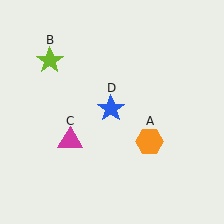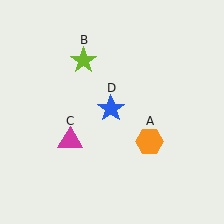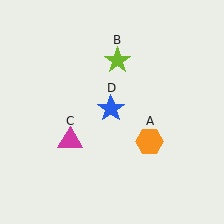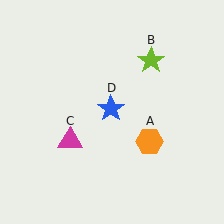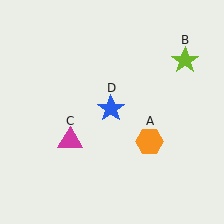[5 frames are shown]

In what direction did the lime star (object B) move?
The lime star (object B) moved right.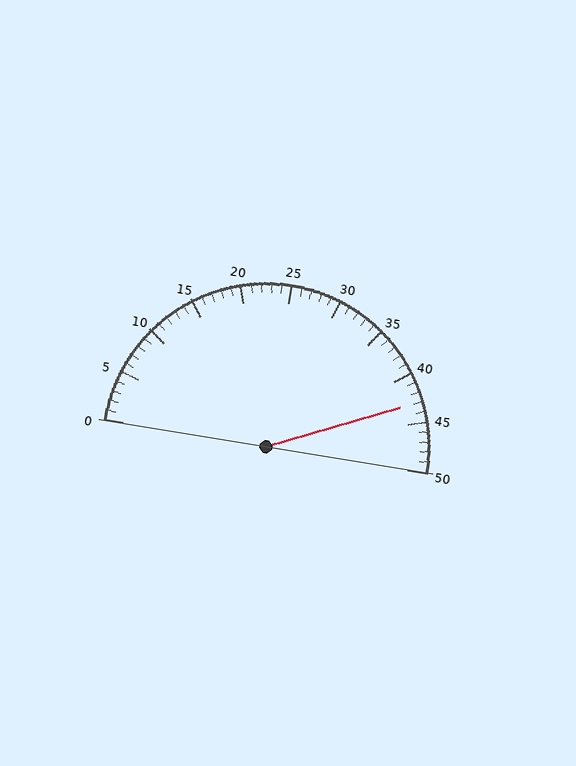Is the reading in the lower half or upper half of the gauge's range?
The reading is in the upper half of the range (0 to 50).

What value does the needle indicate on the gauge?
The needle indicates approximately 43.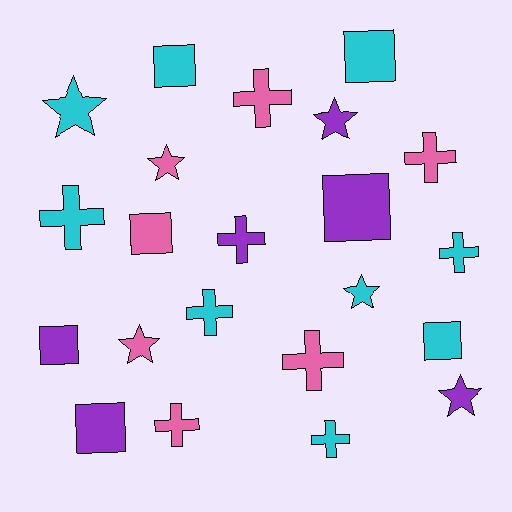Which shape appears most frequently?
Cross, with 9 objects.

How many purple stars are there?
There are 2 purple stars.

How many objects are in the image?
There are 22 objects.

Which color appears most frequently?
Cyan, with 9 objects.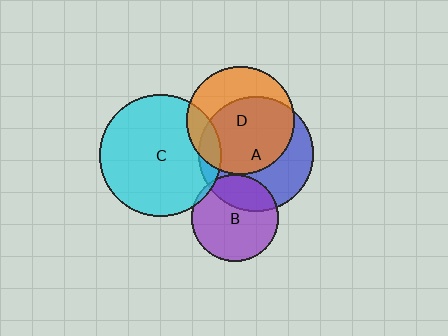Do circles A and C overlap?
Yes.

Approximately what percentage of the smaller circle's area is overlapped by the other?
Approximately 10%.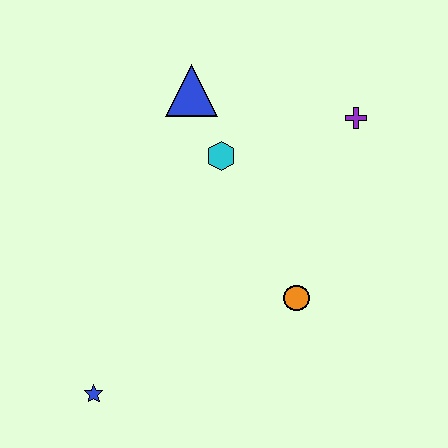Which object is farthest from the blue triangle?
The blue star is farthest from the blue triangle.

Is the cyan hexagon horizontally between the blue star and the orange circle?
Yes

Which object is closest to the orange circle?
The cyan hexagon is closest to the orange circle.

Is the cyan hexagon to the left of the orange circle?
Yes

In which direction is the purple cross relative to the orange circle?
The purple cross is above the orange circle.